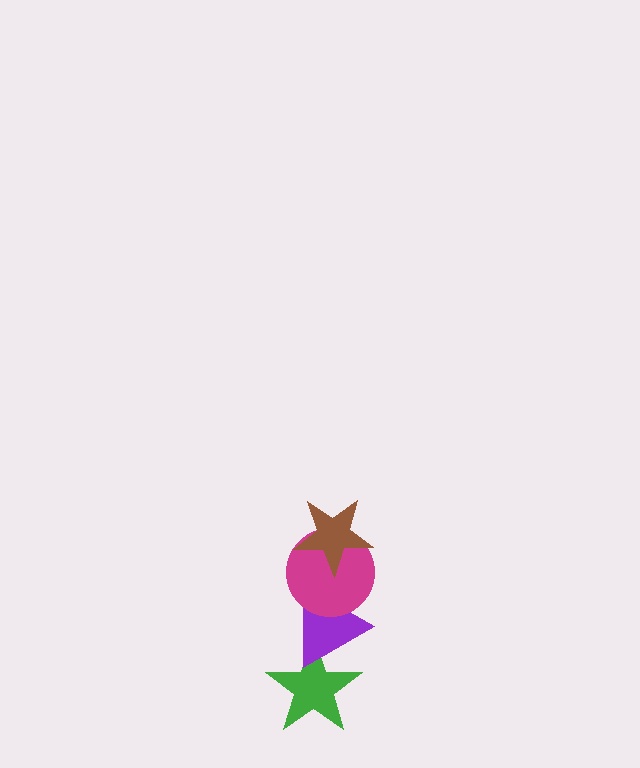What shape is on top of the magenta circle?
The brown star is on top of the magenta circle.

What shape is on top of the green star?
The purple triangle is on top of the green star.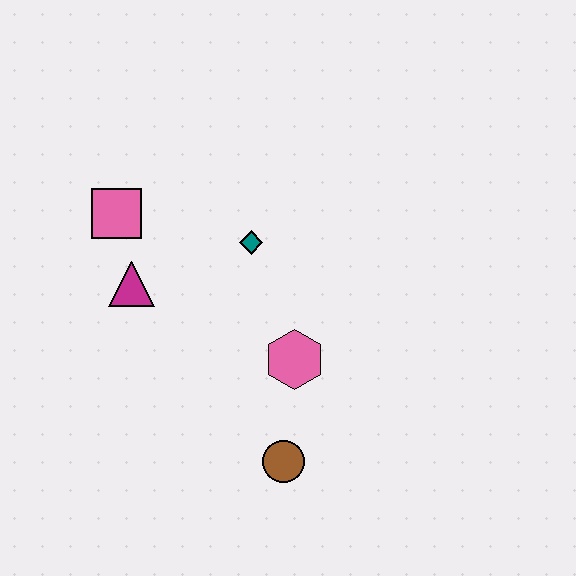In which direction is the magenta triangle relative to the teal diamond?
The magenta triangle is to the left of the teal diamond.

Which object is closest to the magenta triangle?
The pink square is closest to the magenta triangle.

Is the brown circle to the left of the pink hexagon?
Yes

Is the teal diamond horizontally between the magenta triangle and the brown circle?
Yes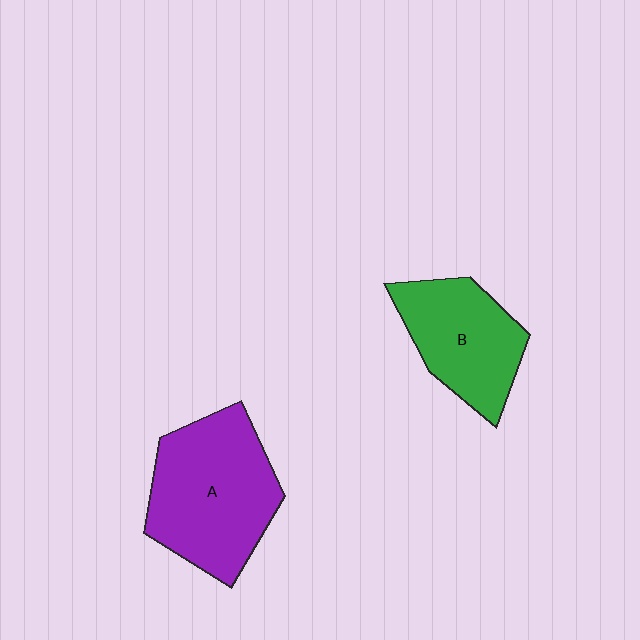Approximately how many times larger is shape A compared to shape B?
Approximately 1.4 times.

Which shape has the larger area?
Shape A (purple).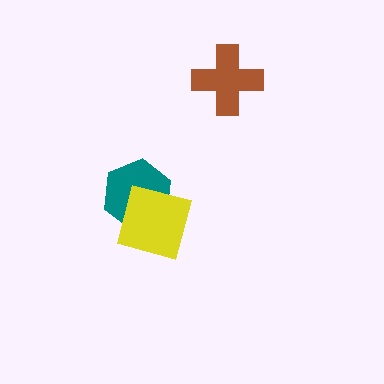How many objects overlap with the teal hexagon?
1 object overlaps with the teal hexagon.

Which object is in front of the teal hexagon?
The yellow square is in front of the teal hexagon.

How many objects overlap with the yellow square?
1 object overlaps with the yellow square.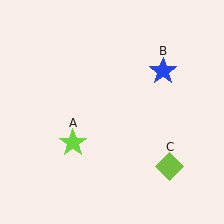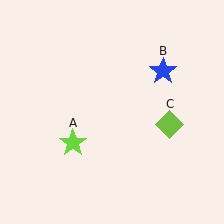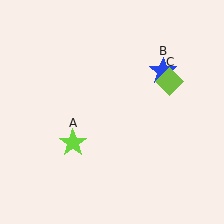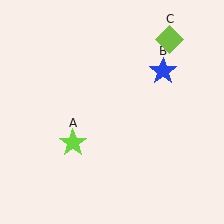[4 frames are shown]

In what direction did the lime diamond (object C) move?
The lime diamond (object C) moved up.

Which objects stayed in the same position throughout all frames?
Lime star (object A) and blue star (object B) remained stationary.